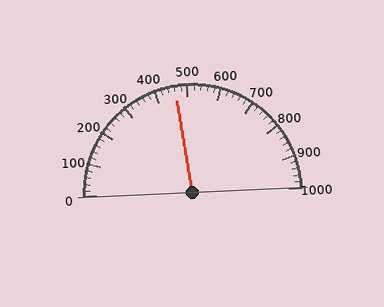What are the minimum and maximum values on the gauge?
The gauge ranges from 0 to 1000.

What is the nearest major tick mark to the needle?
The nearest major tick mark is 500.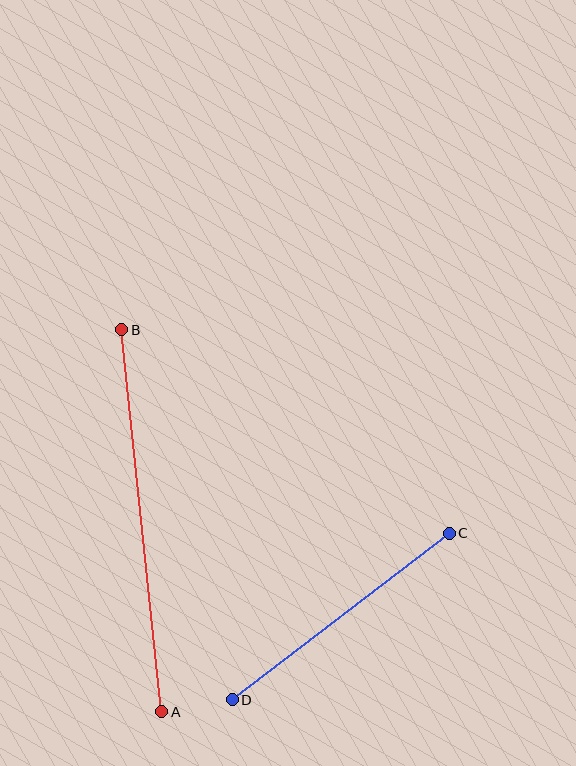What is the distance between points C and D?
The distance is approximately 274 pixels.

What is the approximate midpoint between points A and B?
The midpoint is at approximately (142, 521) pixels.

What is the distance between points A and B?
The distance is approximately 384 pixels.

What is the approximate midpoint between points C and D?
The midpoint is at approximately (341, 616) pixels.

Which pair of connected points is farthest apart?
Points A and B are farthest apart.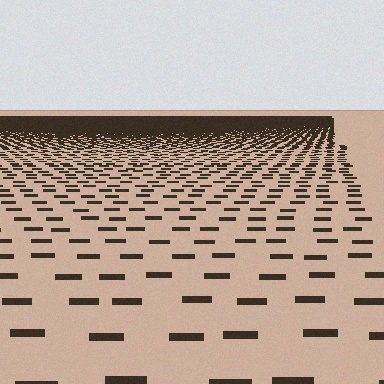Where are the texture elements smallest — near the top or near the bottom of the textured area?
Near the top.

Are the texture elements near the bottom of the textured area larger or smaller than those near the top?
Larger. Near the bottom, elements are closer to the viewer and appear at a bigger on-screen size.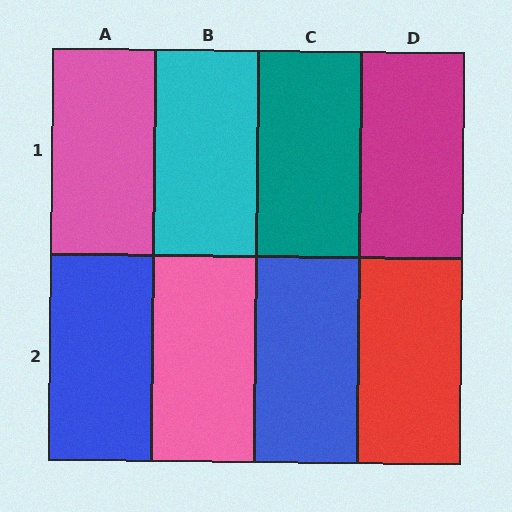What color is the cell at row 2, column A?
Blue.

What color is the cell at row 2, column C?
Blue.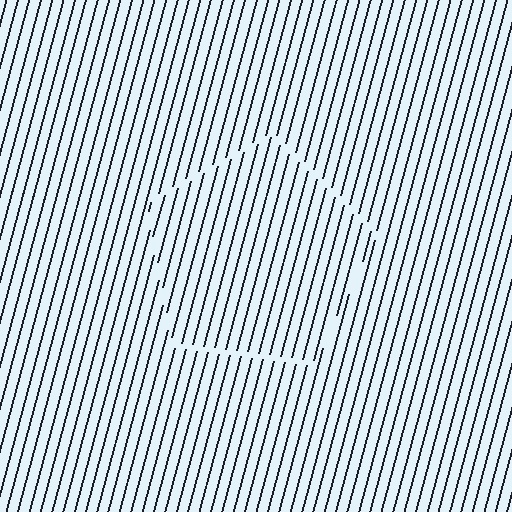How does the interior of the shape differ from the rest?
The interior of the shape contains the same grating, shifted by half a period — the contour is defined by the phase discontinuity where line-ends from the inner and outer gratings abut.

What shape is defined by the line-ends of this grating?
An illusory pentagon. The interior of the shape contains the same grating, shifted by half a period — the contour is defined by the phase discontinuity where line-ends from the inner and outer gratings abut.